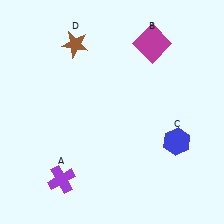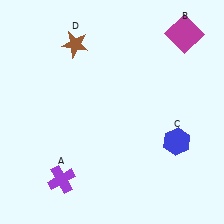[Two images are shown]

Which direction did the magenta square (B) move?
The magenta square (B) moved right.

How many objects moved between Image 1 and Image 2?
1 object moved between the two images.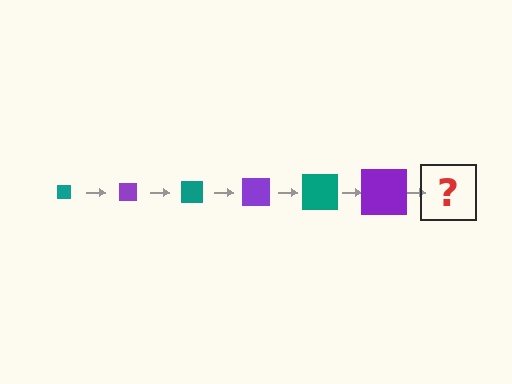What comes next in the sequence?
The next element should be a teal square, larger than the previous one.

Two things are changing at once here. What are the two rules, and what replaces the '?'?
The two rules are that the square grows larger each step and the color cycles through teal and purple. The '?' should be a teal square, larger than the previous one.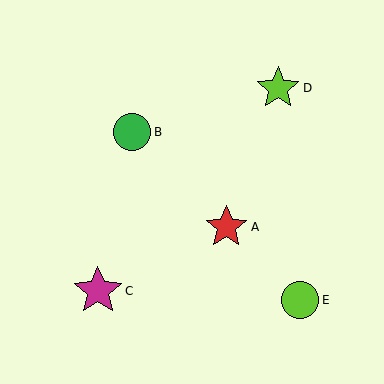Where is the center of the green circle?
The center of the green circle is at (132, 132).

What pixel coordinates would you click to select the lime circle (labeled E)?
Click at (300, 300) to select the lime circle E.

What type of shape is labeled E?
Shape E is a lime circle.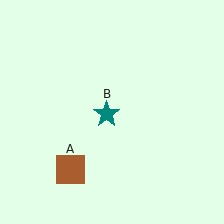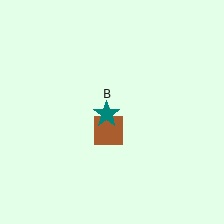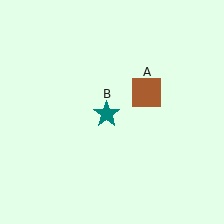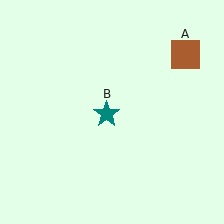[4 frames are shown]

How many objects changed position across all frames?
1 object changed position: brown square (object A).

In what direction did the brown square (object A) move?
The brown square (object A) moved up and to the right.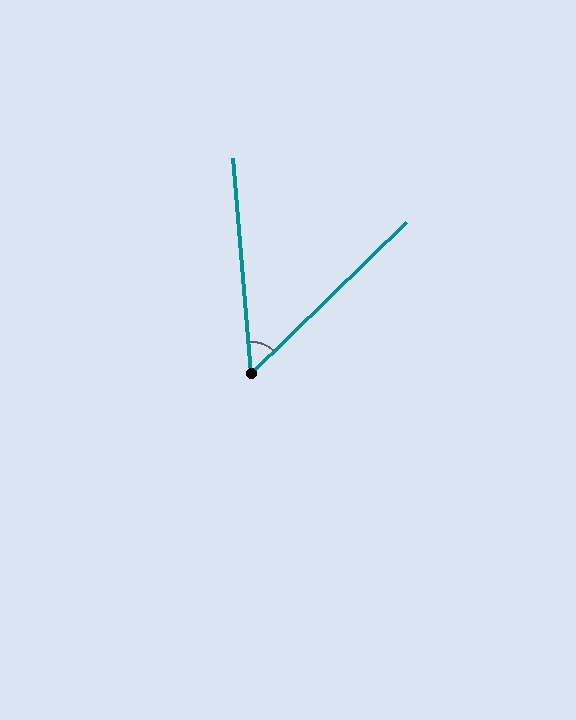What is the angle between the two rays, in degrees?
Approximately 51 degrees.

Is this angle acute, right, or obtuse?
It is acute.